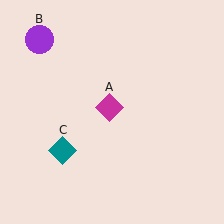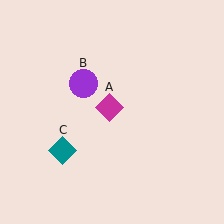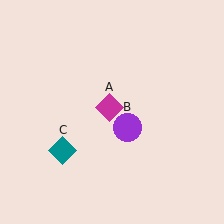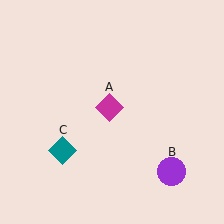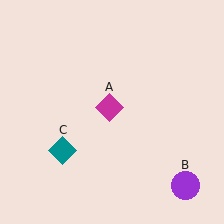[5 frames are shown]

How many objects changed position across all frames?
1 object changed position: purple circle (object B).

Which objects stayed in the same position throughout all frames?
Magenta diamond (object A) and teal diamond (object C) remained stationary.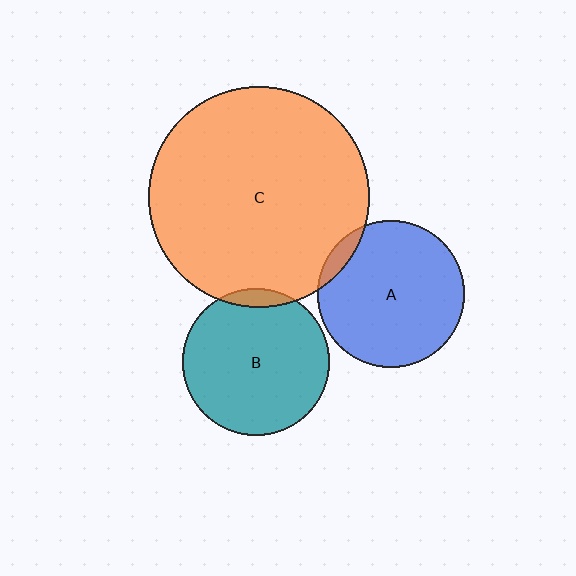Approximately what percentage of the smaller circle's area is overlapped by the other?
Approximately 5%.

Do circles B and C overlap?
Yes.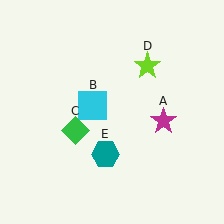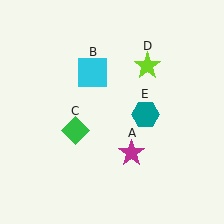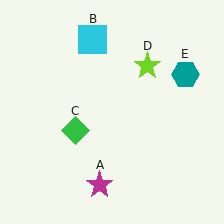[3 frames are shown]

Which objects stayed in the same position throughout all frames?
Green diamond (object C) and lime star (object D) remained stationary.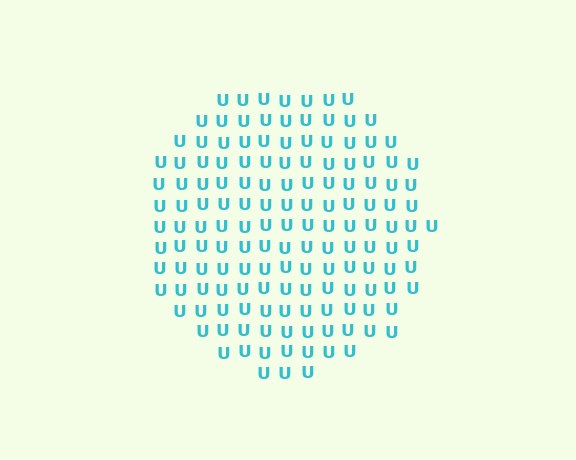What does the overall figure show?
The overall figure shows a circle.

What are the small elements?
The small elements are letter U's.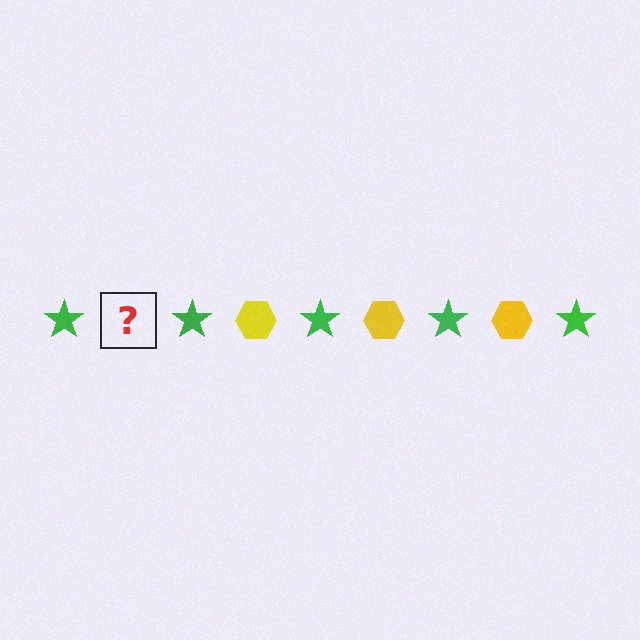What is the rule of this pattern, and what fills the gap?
The rule is that the pattern alternates between green star and yellow hexagon. The gap should be filled with a yellow hexagon.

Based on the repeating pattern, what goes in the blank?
The blank should be a yellow hexagon.